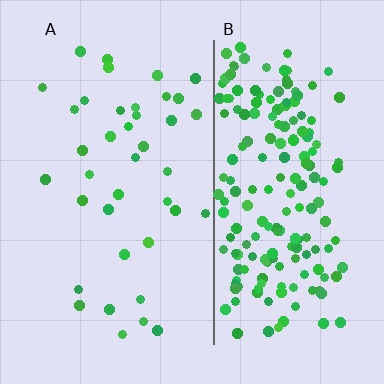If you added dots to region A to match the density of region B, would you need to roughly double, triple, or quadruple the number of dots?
Approximately quadruple.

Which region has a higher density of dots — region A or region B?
B (the right).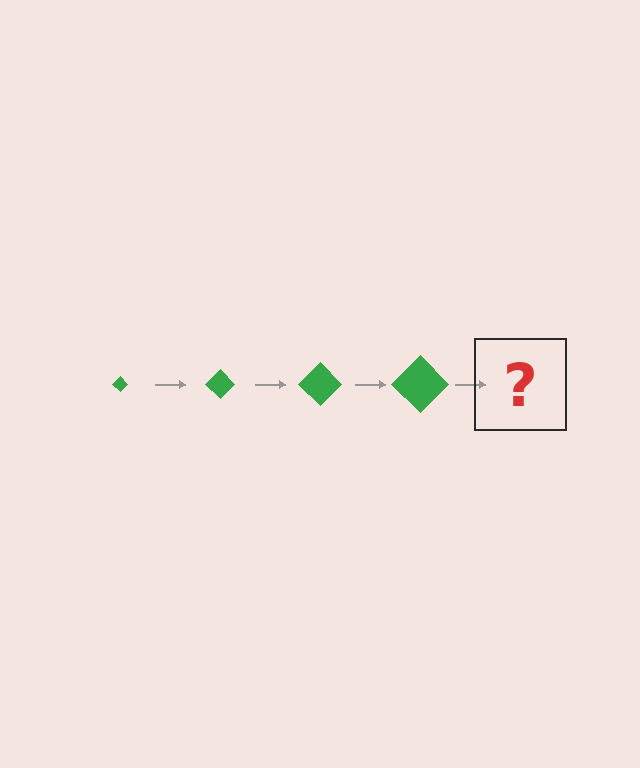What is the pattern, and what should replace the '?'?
The pattern is that the diamond gets progressively larger each step. The '?' should be a green diamond, larger than the previous one.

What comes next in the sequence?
The next element should be a green diamond, larger than the previous one.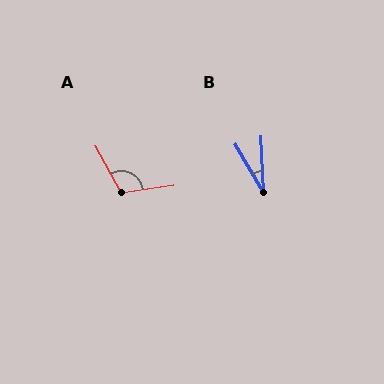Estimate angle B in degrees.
Approximately 28 degrees.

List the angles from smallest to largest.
B (28°), A (110°).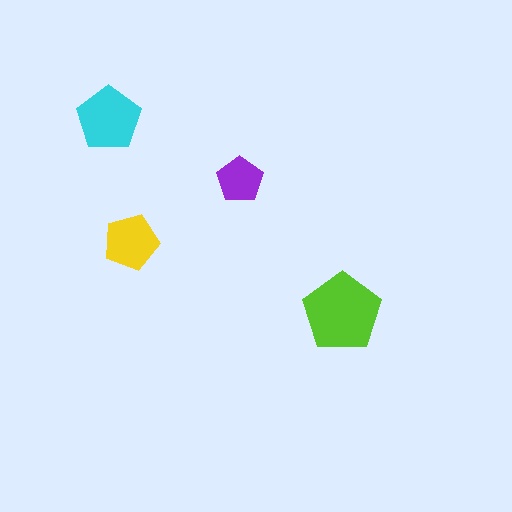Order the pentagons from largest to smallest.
the lime one, the cyan one, the yellow one, the purple one.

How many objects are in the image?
There are 4 objects in the image.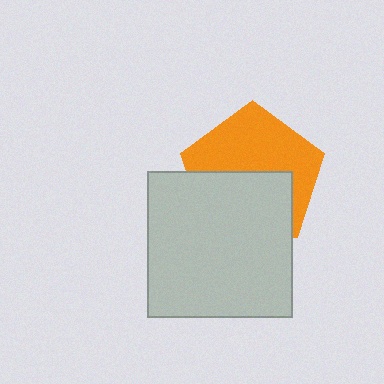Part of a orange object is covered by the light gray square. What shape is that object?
It is a pentagon.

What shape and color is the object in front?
The object in front is a light gray square.